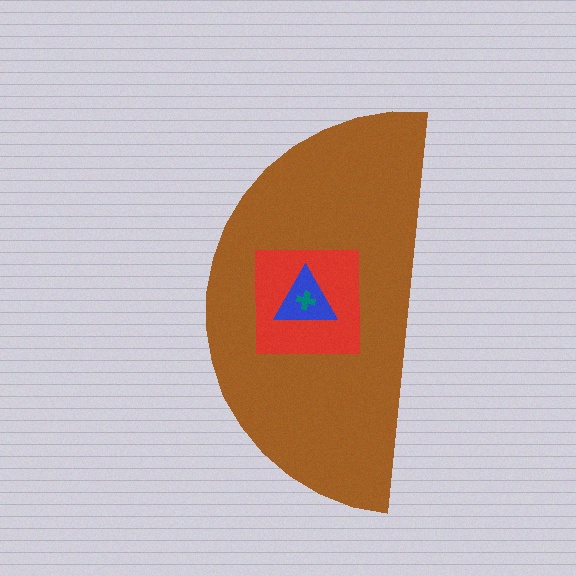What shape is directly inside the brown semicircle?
The red square.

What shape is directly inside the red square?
The blue triangle.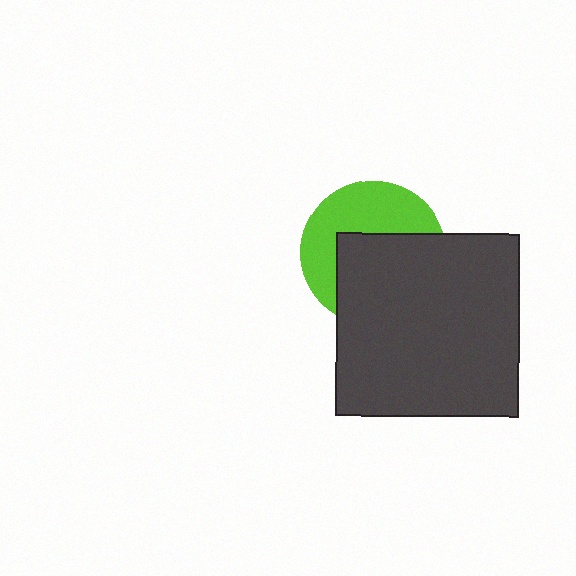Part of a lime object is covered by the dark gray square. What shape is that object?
It is a circle.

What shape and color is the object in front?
The object in front is a dark gray square.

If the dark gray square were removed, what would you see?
You would see the complete lime circle.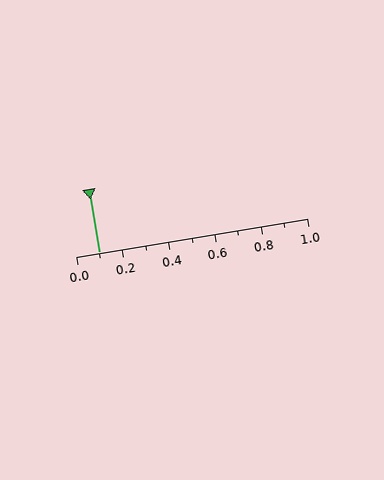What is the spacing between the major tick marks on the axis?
The major ticks are spaced 0.2 apart.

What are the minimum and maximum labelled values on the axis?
The axis runs from 0.0 to 1.0.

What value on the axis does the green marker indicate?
The marker indicates approximately 0.1.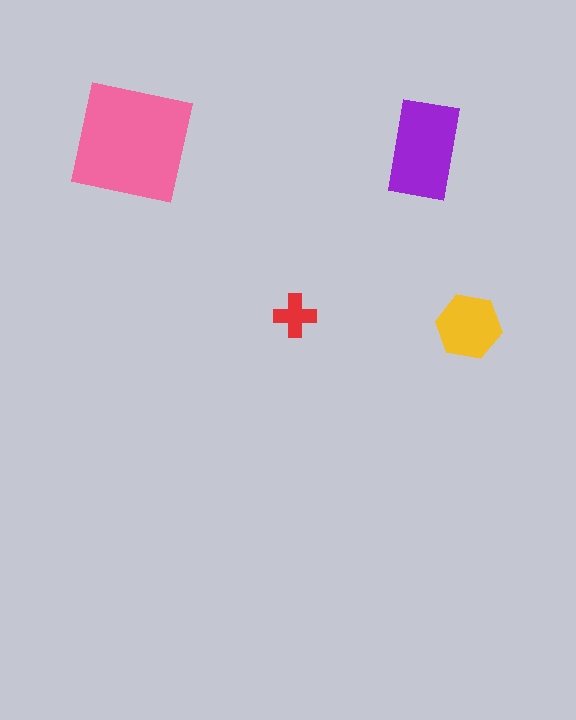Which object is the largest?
The pink square.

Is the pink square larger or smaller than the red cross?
Larger.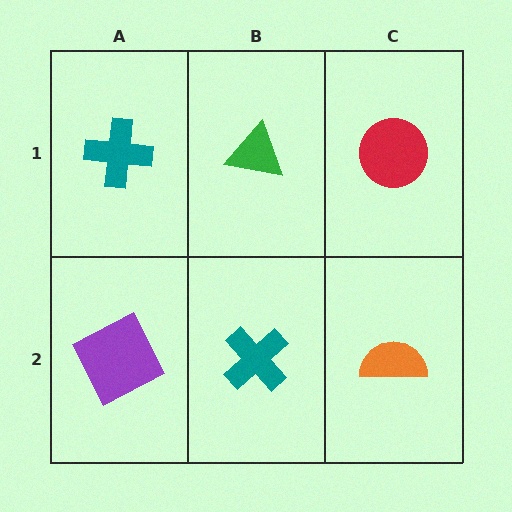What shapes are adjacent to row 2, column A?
A teal cross (row 1, column A), a teal cross (row 2, column B).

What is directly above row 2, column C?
A red circle.